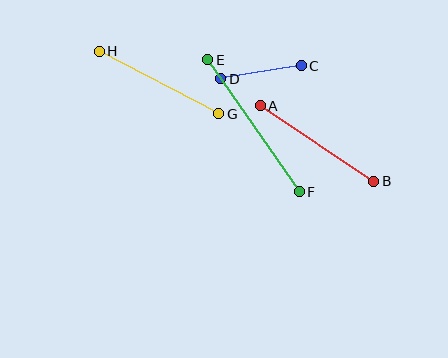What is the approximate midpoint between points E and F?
The midpoint is at approximately (254, 126) pixels.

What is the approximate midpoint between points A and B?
The midpoint is at approximately (317, 144) pixels.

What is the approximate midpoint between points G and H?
The midpoint is at approximately (159, 83) pixels.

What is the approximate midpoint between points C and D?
The midpoint is at approximately (261, 72) pixels.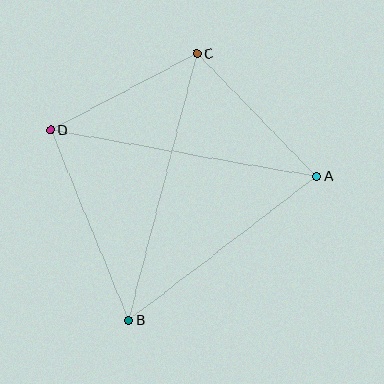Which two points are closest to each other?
Points C and D are closest to each other.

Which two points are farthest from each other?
Points B and C are farthest from each other.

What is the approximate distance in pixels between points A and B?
The distance between A and B is approximately 237 pixels.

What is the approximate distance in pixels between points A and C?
The distance between A and C is approximately 171 pixels.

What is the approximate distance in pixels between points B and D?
The distance between B and D is approximately 206 pixels.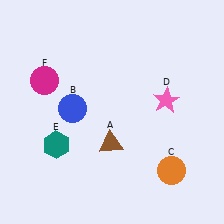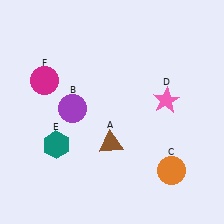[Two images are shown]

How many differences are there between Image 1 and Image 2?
There is 1 difference between the two images.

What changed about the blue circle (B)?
In Image 1, B is blue. In Image 2, it changed to purple.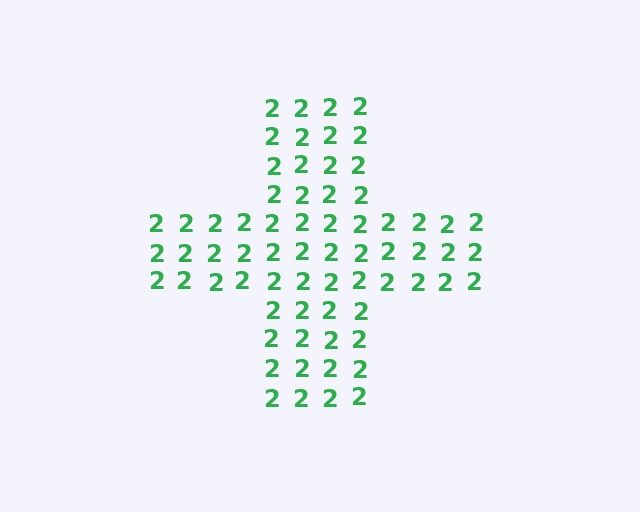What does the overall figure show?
The overall figure shows a cross.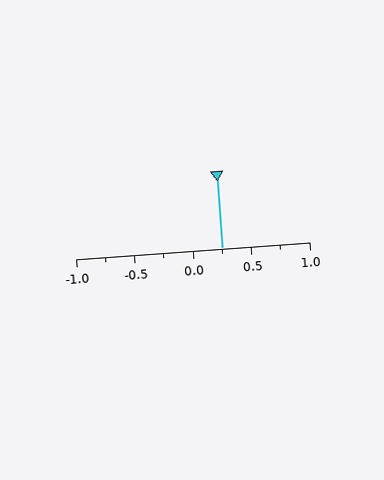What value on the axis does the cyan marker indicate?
The marker indicates approximately 0.25.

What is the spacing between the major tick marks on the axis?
The major ticks are spaced 0.5 apart.